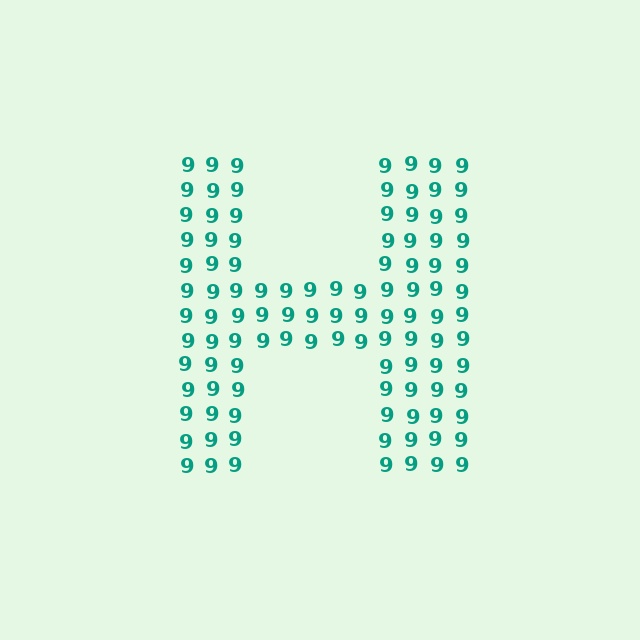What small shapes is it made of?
It is made of small digit 9's.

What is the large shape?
The large shape is the letter H.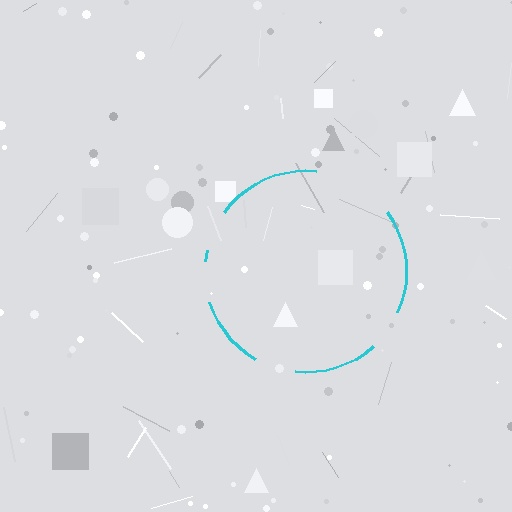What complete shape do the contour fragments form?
The contour fragments form a circle.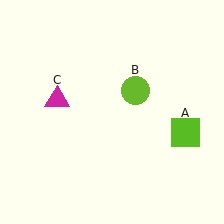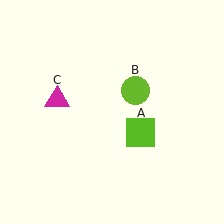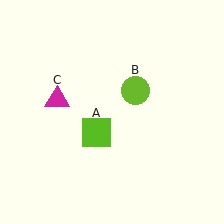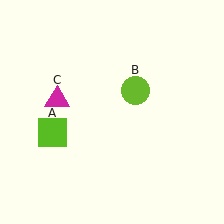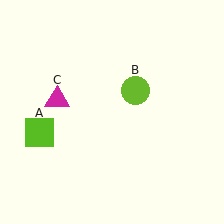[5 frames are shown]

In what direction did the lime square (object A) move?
The lime square (object A) moved left.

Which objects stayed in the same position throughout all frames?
Lime circle (object B) and magenta triangle (object C) remained stationary.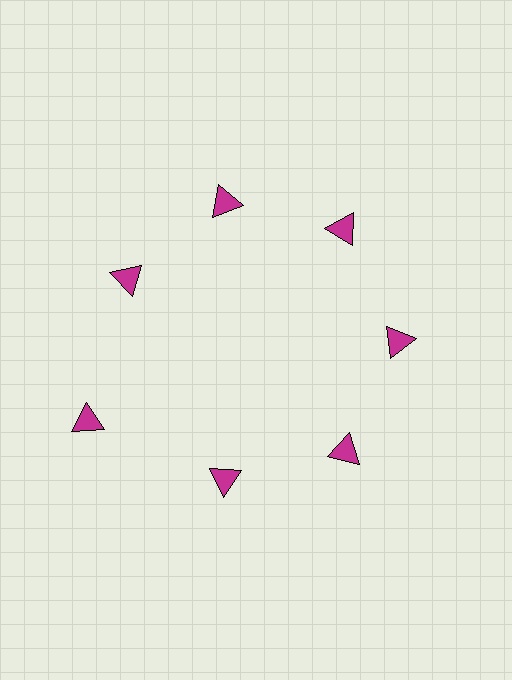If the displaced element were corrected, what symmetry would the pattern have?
It would have 7-fold rotational symmetry — the pattern would map onto itself every 51 degrees.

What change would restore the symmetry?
The symmetry would be restored by moving it inward, back onto the ring so that all 7 triangles sit at equal angles and equal distance from the center.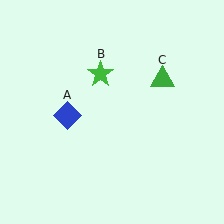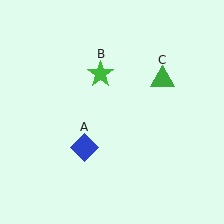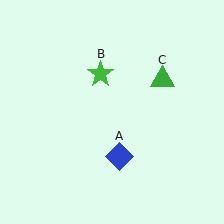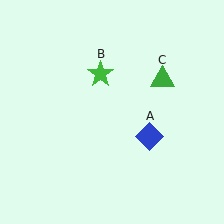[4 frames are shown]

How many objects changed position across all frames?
1 object changed position: blue diamond (object A).